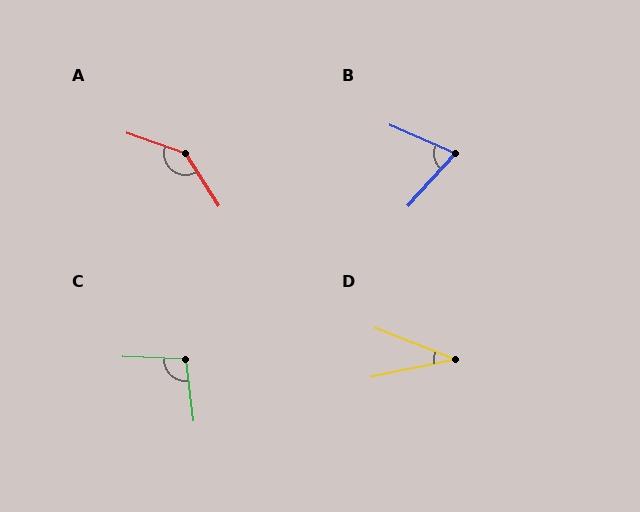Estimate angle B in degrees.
Approximately 71 degrees.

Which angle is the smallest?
D, at approximately 33 degrees.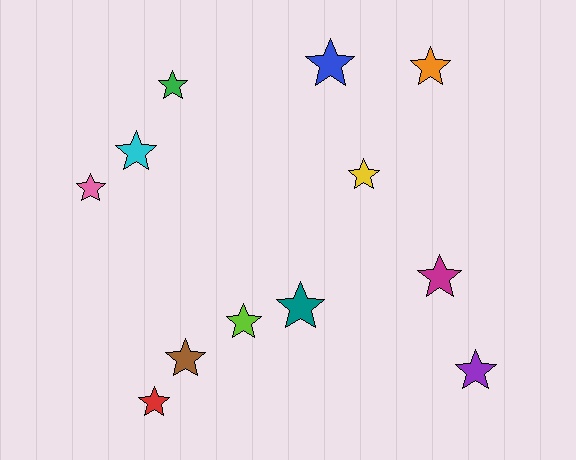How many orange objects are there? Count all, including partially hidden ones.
There is 1 orange object.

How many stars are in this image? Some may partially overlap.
There are 12 stars.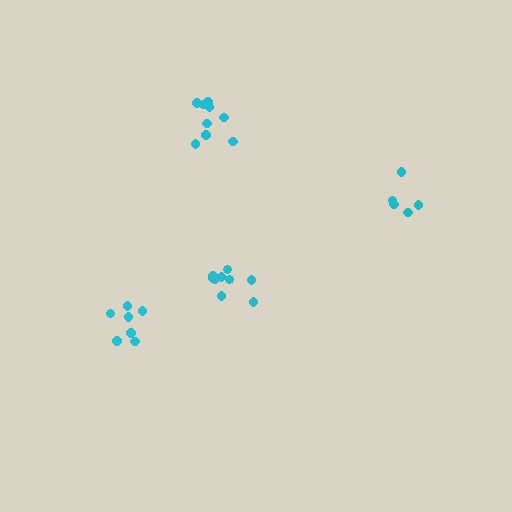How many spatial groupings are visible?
There are 4 spatial groupings.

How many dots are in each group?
Group 1: 7 dots, Group 2: 9 dots, Group 3: 5 dots, Group 4: 9 dots (30 total).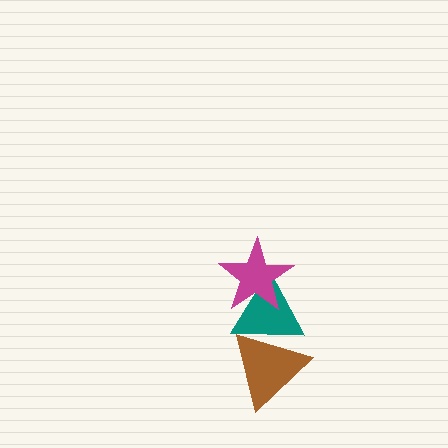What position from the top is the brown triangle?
The brown triangle is 3rd from the top.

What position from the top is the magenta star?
The magenta star is 1st from the top.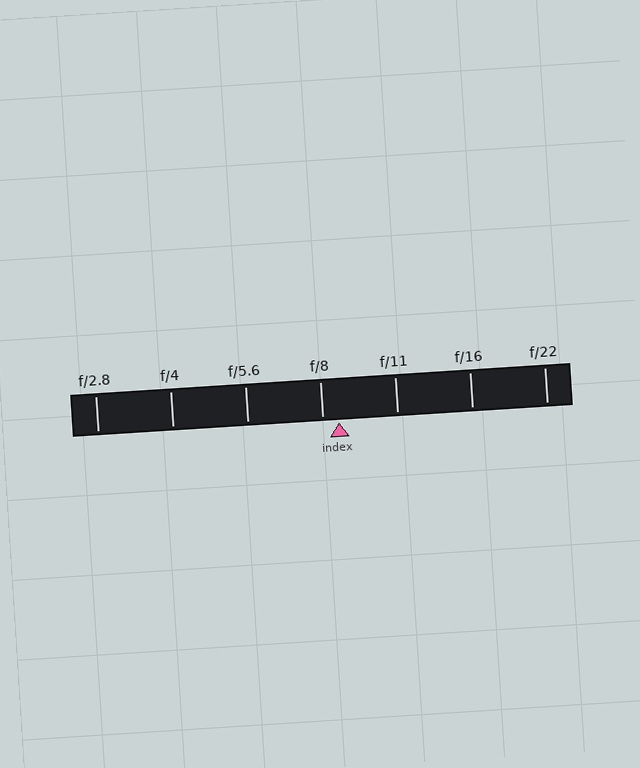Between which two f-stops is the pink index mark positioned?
The index mark is between f/8 and f/11.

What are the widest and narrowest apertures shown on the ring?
The widest aperture shown is f/2.8 and the narrowest is f/22.